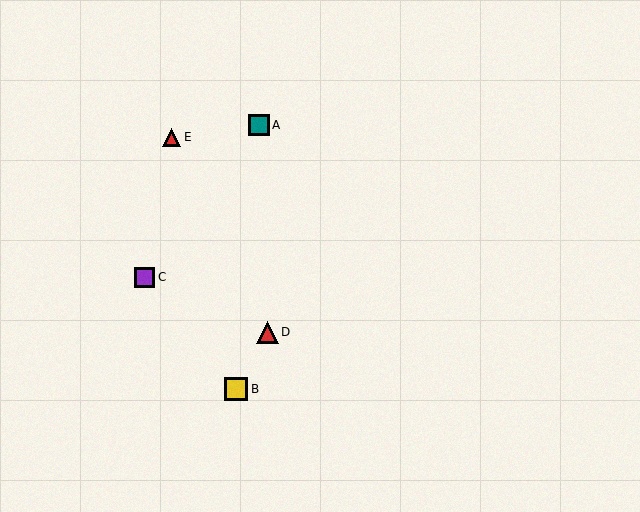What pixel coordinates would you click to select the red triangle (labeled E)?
Click at (172, 137) to select the red triangle E.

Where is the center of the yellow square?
The center of the yellow square is at (236, 389).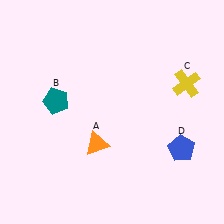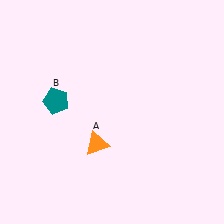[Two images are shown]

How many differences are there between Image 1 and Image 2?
There are 2 differences between the two images.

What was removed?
The yellow cross (C), the blue pentagon (D) were removed in Image 2.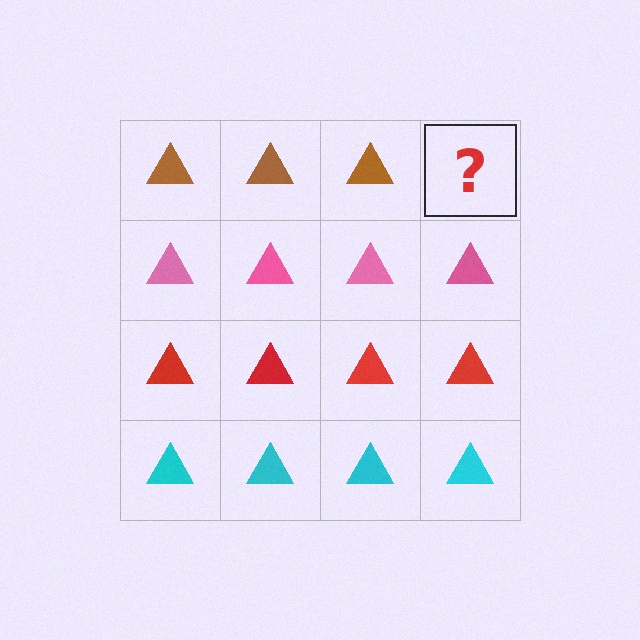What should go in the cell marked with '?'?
The missing cell should contain a brown triangle.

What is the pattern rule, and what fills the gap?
The rule is that each row has a consistent color. The gap should be filled with a brown triangle.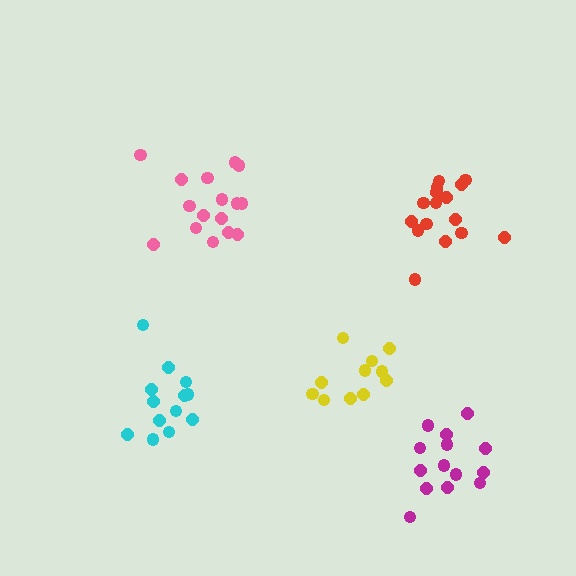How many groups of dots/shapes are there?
There are 5 groups.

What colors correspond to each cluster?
The clusters are colored: cyan, magenta, yellow, red, pink.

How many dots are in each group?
Group 1: 13 dots, Group 2: 14 dots, Group 3: 11 dots, Group 4: 16 dots, Group 5: 16 dots (70 total).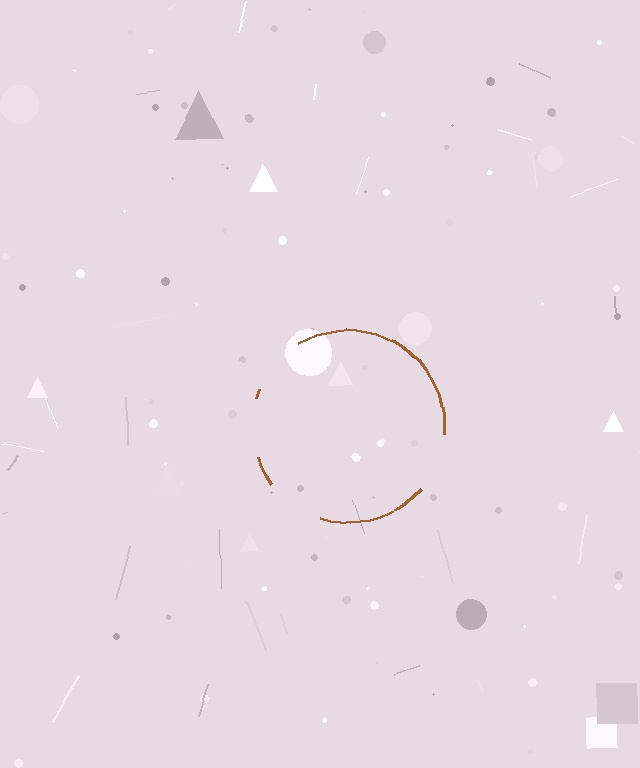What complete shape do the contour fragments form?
The contour fragments form a circle.